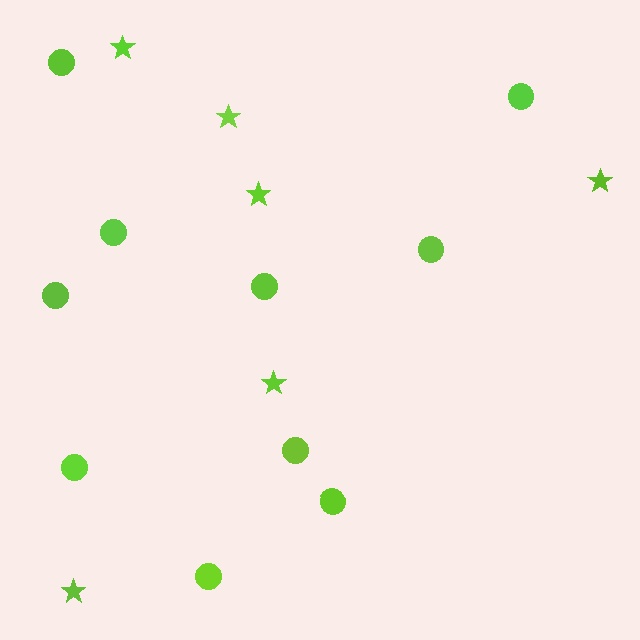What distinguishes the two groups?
There are 2 groups: one group of circles (10) and one group of stars (6).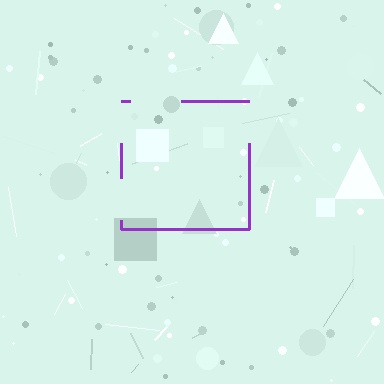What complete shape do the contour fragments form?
The contour fragments form a square.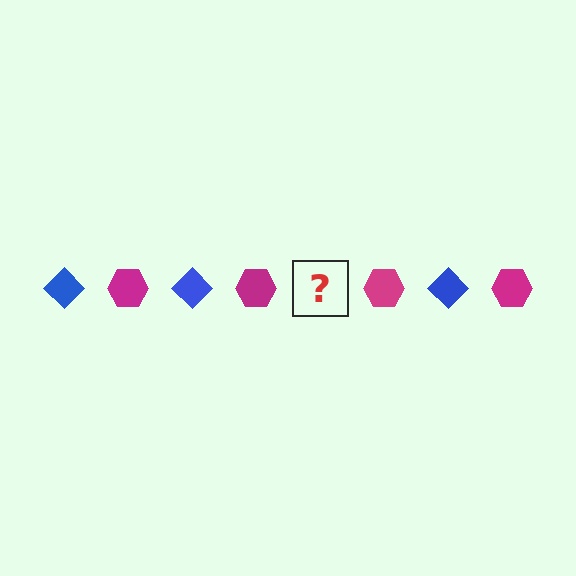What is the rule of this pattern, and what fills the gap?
The rule is that the pattern alternates between blue diamond and magenta hexagon. The gap should be filled with a blue diamond.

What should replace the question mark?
The question mark should be replaced with a blue diamond.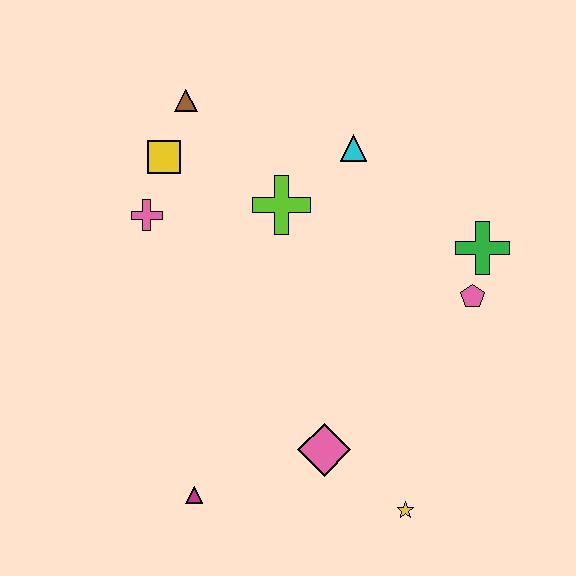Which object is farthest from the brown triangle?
The yellow star is farthest from the brown triangle.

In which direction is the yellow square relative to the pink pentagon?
The yellow square is to the left of the pink pentagon.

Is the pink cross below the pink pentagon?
No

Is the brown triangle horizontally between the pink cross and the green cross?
Yes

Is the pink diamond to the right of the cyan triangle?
No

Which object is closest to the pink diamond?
The yellow star is closest to the pink diamond.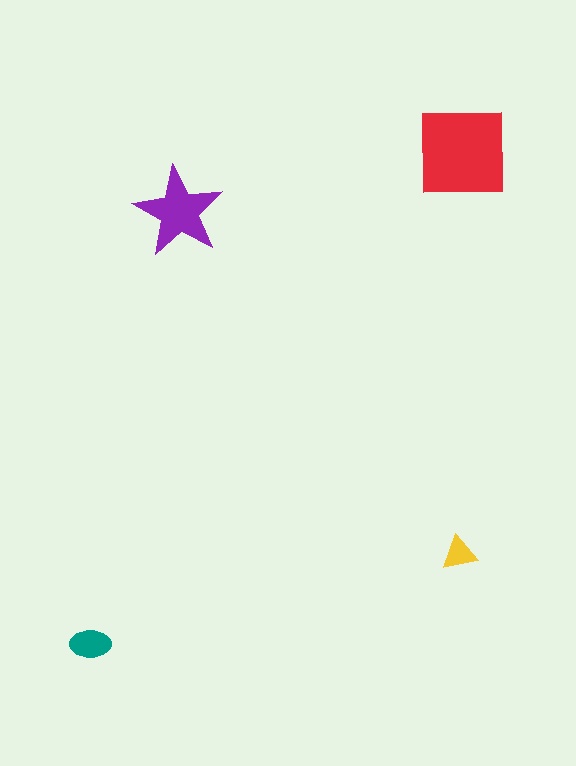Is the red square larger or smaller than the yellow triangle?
Larger.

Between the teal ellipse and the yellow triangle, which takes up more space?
The teal ellipse.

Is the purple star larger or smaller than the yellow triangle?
Larger.